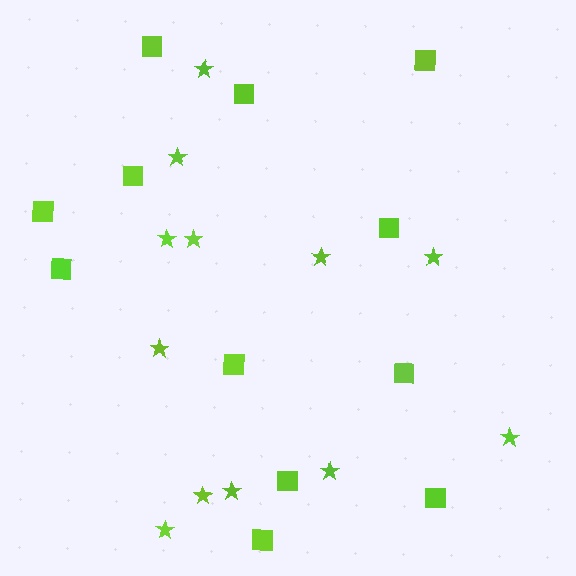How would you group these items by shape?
There are 2 groups: one group of squares (12) and one group of stars (12).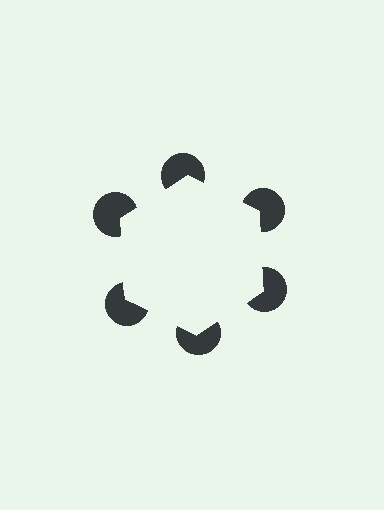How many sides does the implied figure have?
6 sides.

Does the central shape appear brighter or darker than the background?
It typically appears slightly brighter than the background, even though no actual brightness change is drawn.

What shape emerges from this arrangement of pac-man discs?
An illusory hexagon — its edges are inferred from the aligned wedge cuts in the pac-man discs, not physically drawn.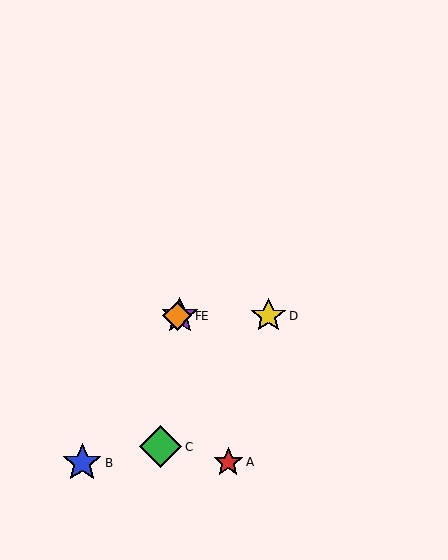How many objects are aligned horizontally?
3 objects (D, E, F) are aligned horizontally.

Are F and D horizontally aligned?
Yes, both are at y≈316.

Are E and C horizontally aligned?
No, E is at y≈316 and C is at y≈447.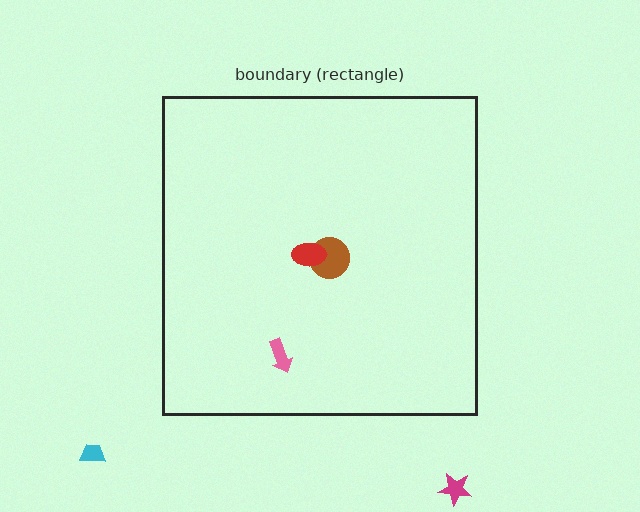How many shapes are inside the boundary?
3 inside, 2 outside.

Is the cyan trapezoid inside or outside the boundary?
Outside.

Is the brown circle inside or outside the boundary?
Inside.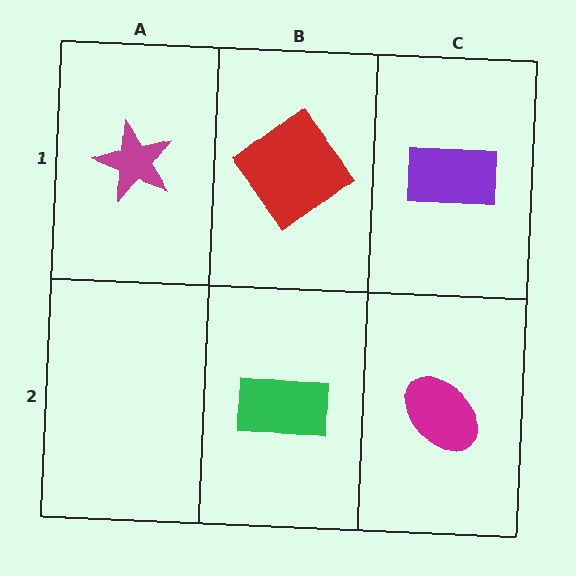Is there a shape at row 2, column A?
No, that cell is empty.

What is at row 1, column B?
A red diamond.